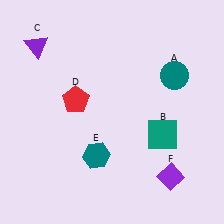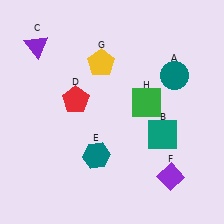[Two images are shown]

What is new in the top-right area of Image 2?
A green square (H) was added in the top-right area of Image 2.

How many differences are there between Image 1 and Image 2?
There are 2 differences between the two images.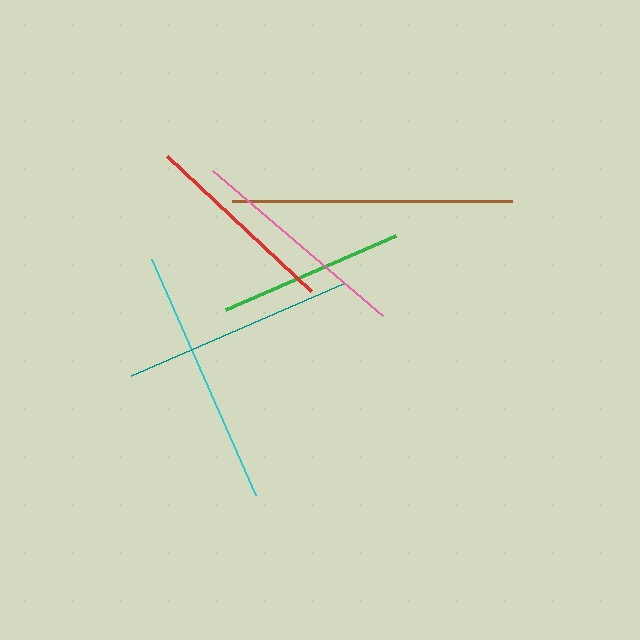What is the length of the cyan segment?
The cyan segment is approximately 257 pixels long.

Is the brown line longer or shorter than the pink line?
The brown line is longer than the pink line.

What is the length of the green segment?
The green segment is approximately 185 pixels long.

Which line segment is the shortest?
The green line is the shortest at approximately 185 pixels.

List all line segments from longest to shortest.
From longest to shortest: brown, cyan, teal, pink, red, green.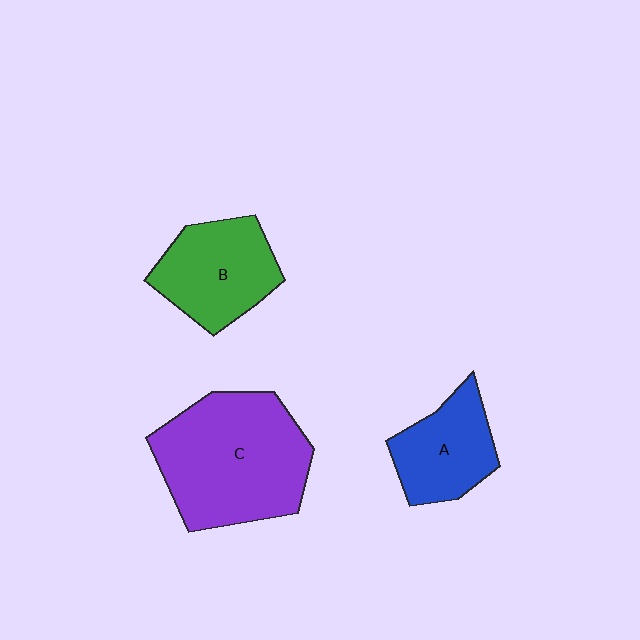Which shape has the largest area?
Shape C (purple).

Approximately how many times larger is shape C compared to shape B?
Approximately 1.7 times.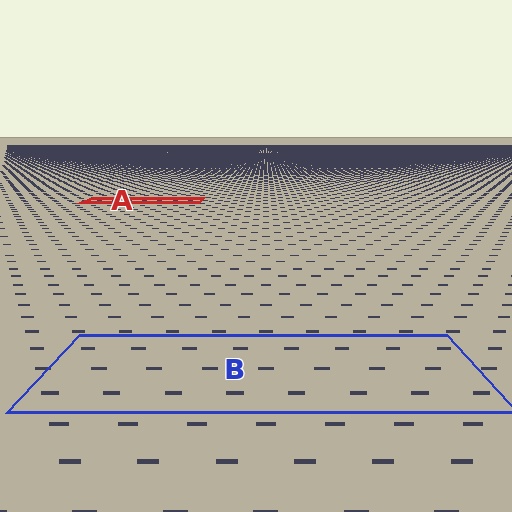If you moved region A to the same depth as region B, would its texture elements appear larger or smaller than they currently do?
They would appear larger. At a closer depth, the same texture elements are projected at a bigger on-screen size.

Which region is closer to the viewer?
Region B is closer. The texture elements there are larger and more spread out.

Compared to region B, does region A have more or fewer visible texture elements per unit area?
Region A has more texture elements per unit area — they are packed more densely because it is farther away.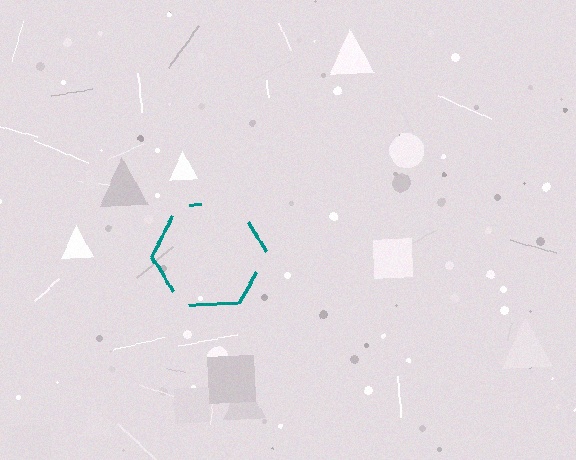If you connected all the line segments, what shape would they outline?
They would outline a hexagon.